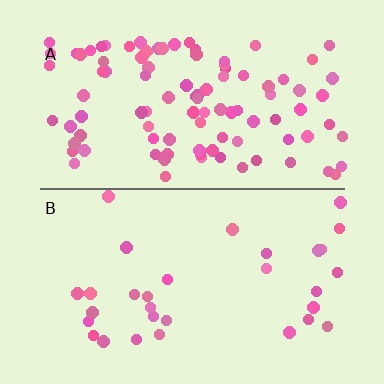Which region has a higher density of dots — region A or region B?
A (the top).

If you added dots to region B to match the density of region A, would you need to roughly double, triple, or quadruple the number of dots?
Approximately triple.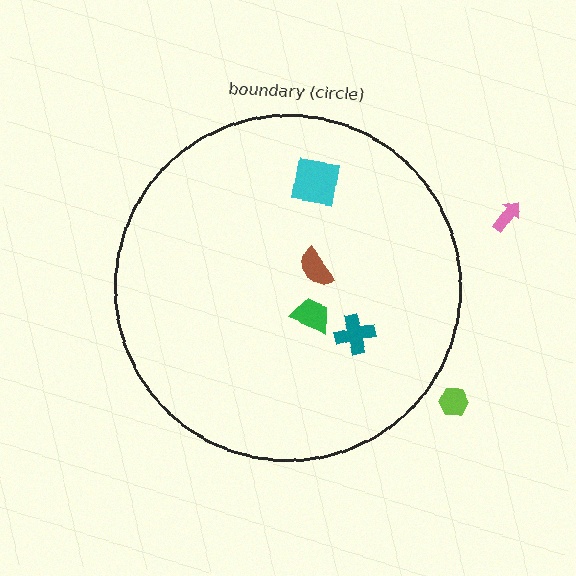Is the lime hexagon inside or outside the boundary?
Outside.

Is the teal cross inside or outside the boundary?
Inside.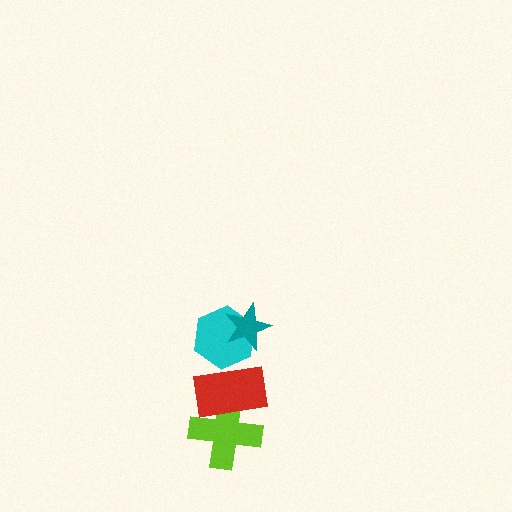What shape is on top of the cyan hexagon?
The teal star is on top of the cyan hexagon.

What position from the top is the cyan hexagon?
The cyan hexagon is 2nd from the top.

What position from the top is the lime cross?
The lime cross is 4th from the top.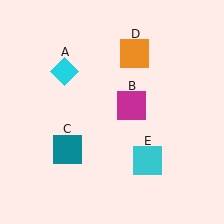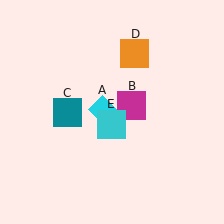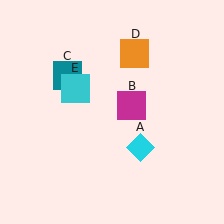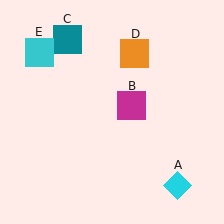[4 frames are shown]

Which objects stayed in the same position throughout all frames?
Magenta square (object B) and orange square (object D) remained stationary.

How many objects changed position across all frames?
3 objects changed position: cyan diamond (object A), teal square (object C), cyan square (object E).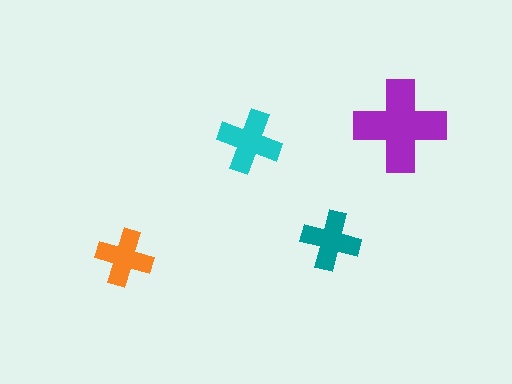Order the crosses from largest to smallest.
the purple one, the cyan one, the teal one, the orange one.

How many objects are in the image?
There are 4 objects in the image.